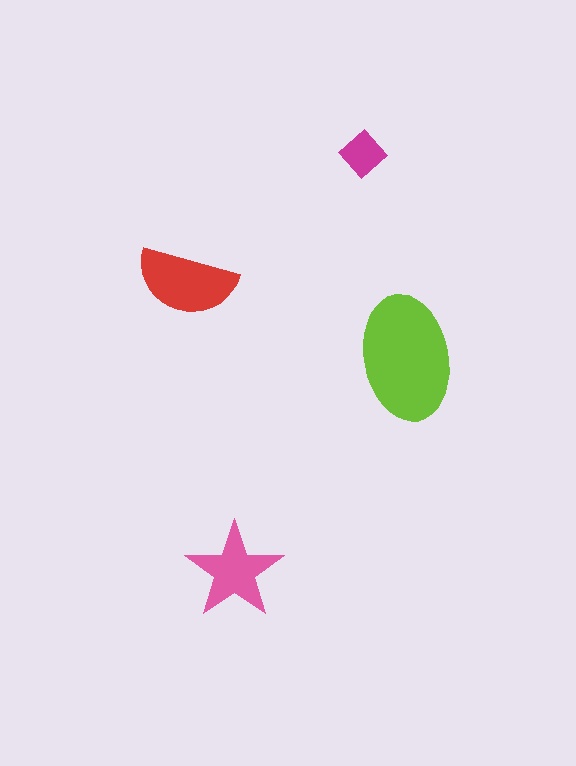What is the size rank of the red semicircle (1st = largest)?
2nd.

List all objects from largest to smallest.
The lime ellipse, the red semicircle, the pink star, the magenta diamond.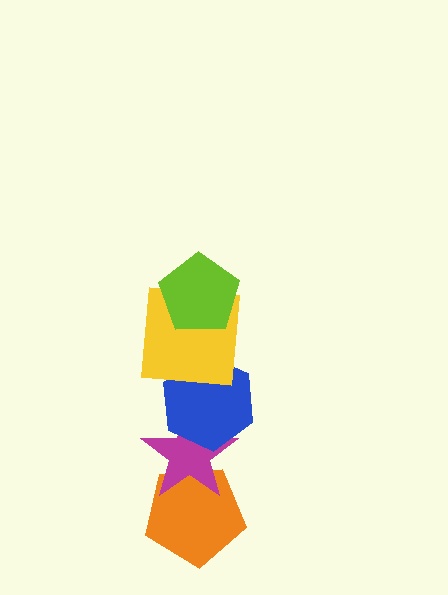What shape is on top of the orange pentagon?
The magenta star is on top of the orange pentagon.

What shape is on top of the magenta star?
The blue hexagon is on top of the magenta star.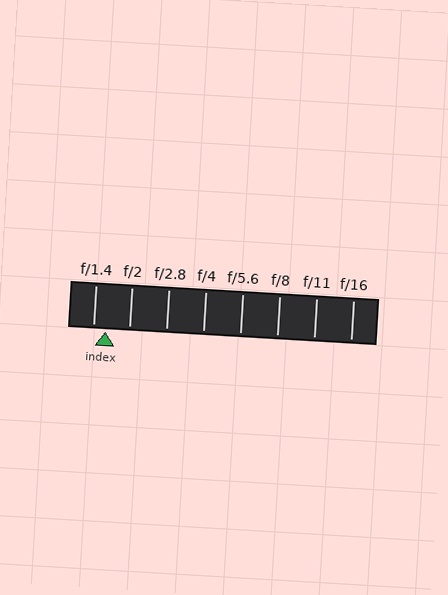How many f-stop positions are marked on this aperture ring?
There are 8 f-stop positions marked.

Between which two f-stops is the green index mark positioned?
The index mark is between f/1.4 and f/2.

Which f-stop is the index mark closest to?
The index mark is closest to f/1.4.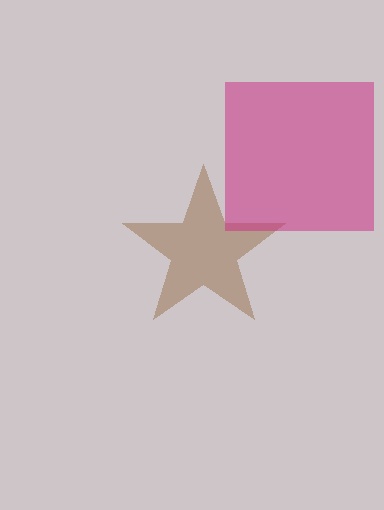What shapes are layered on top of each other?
The layered shapes are: a brown star, a magenta square.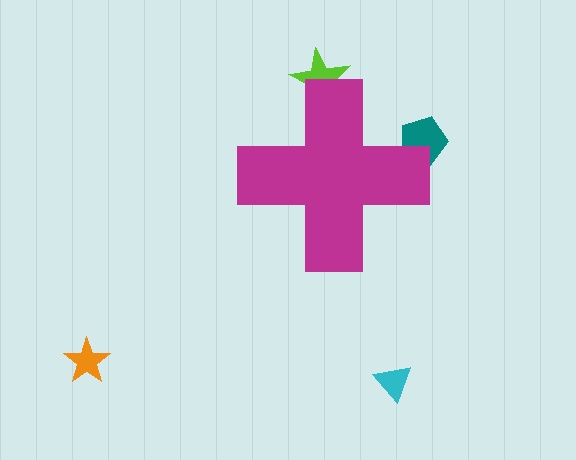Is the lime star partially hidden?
Yes, the lime star is partially hidden behind the magenta cross.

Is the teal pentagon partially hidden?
Yes, the teal pentagon is partially hidden behind the magenta cross.